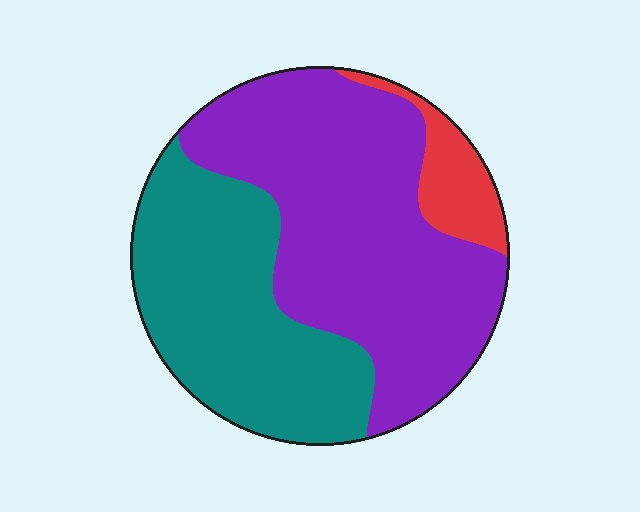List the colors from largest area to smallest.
From largest to smallest: purple, teal, red.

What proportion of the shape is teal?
Teal takes up between a third and a half of the shape.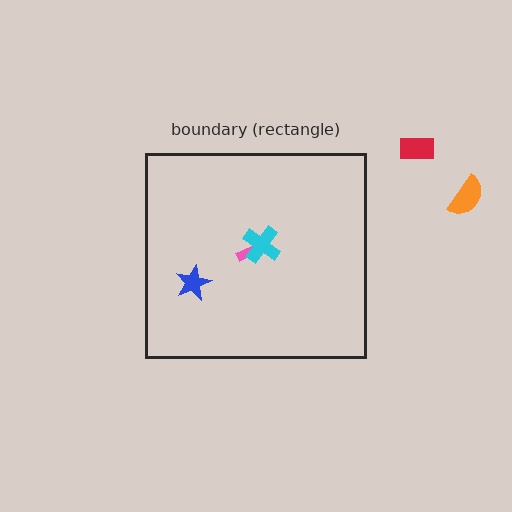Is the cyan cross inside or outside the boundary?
Inside.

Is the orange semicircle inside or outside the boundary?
Outside.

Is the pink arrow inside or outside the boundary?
Inside.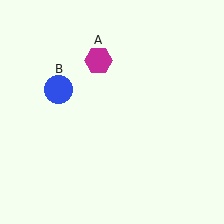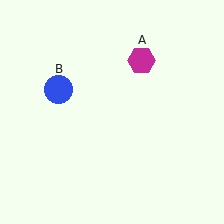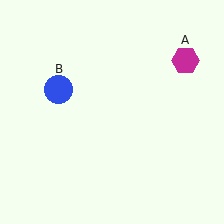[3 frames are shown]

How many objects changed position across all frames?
1 object changed position: magenta hexagon (object A).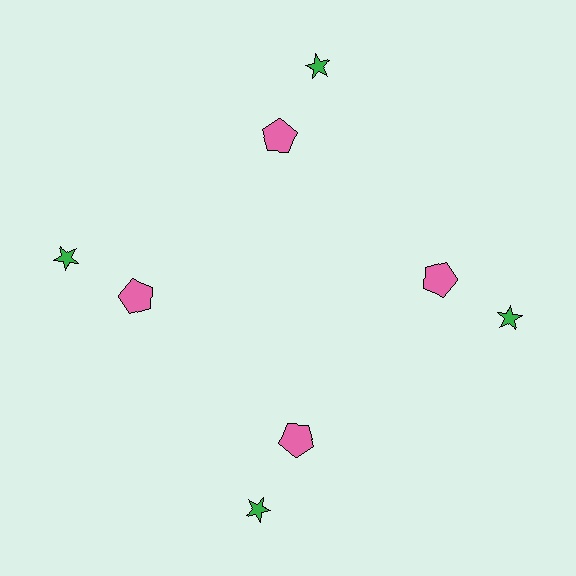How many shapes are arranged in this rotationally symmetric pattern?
There are 8 shapes, arranged in 4 groups of 2.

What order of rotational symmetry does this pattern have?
This pattern has 4-fold rotational symmetry.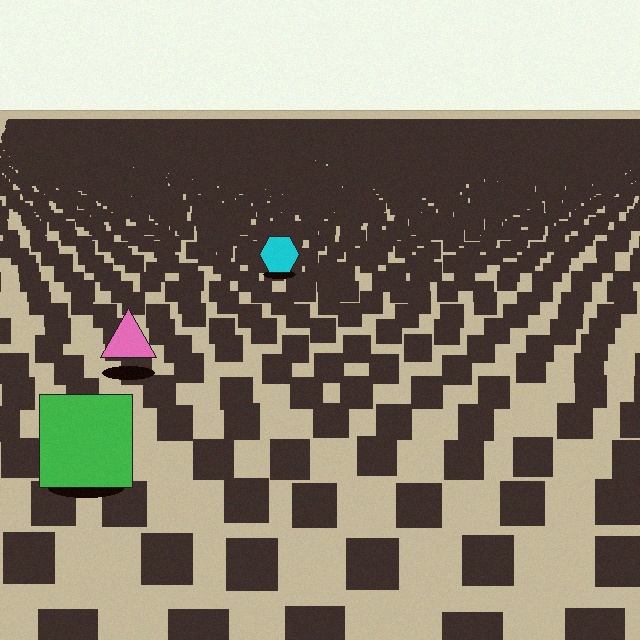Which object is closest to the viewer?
The green square is closest. The texture marks near it are larger and more spread out.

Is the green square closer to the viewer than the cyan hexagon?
Yes. The green square is closer — you can tell from the texture gradient: the ground texture is coarser near it.